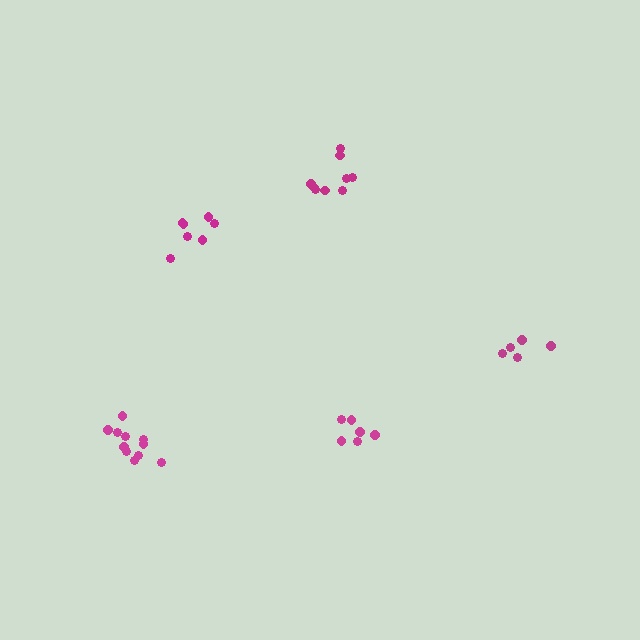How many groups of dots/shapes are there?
There are 5 groups.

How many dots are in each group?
Group 1: 11 dots, Group 2: 9 dots, Group 3: 5 dots, Group 4: 6 dots, Group 5: 7 dots (38 total).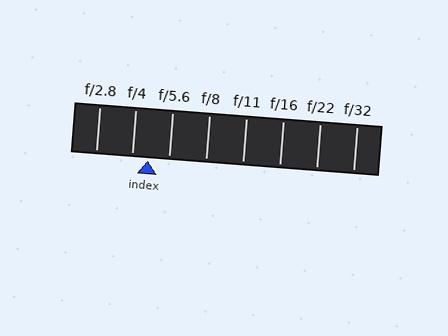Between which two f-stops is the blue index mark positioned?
The index mark is between f/4 and f/5.6.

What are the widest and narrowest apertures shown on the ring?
The widest aperture shown is f/2.8 and the narrowest is f/32.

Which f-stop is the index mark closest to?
The index mark is closest to f/4.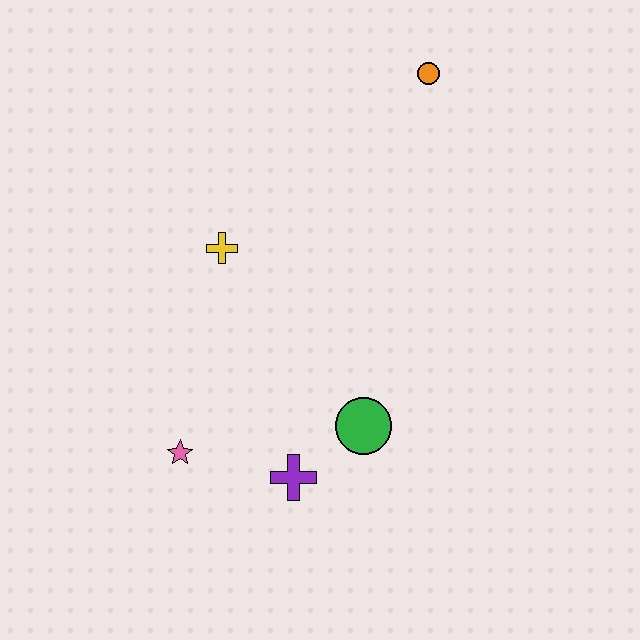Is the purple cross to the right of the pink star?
Yes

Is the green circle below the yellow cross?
Yes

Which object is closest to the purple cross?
The green circle is closest to the purple cross.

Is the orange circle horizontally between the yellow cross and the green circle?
No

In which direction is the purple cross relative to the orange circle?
The purple cross is below the orange circle.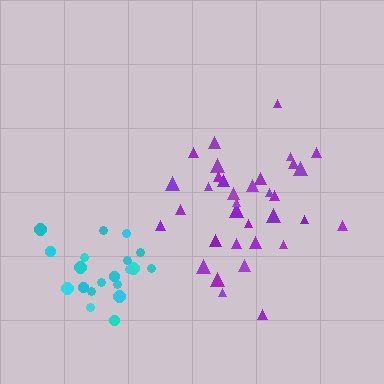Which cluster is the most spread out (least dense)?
Cyan.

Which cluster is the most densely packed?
Purple.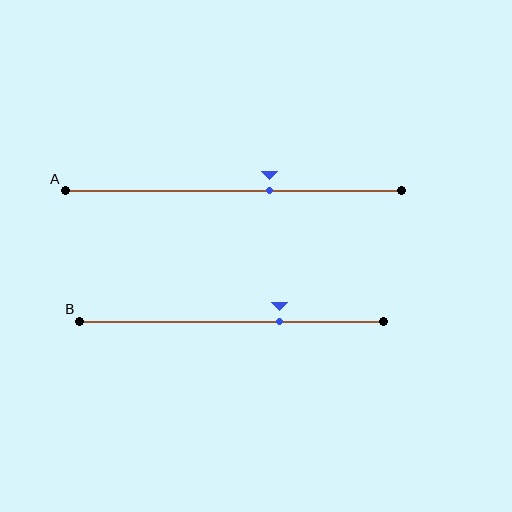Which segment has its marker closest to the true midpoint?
Segment A has its marker closest to the true midpoint.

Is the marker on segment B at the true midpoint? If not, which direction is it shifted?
No, the marker on segment B is shifted to the right by about 16% of the segment length.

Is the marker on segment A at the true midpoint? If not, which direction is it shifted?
No, the marker on segment A is shifted to the right by about 11% of the segment length.